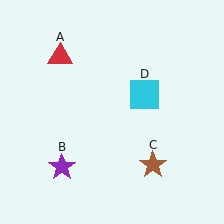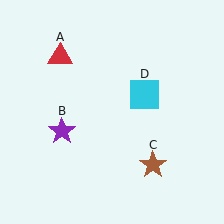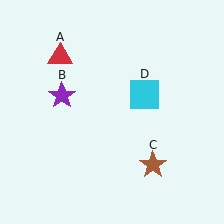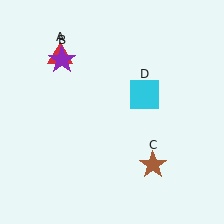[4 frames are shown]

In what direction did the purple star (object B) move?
The purple star (object B) moved up.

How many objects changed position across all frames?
1 object changed position: purple star (object B).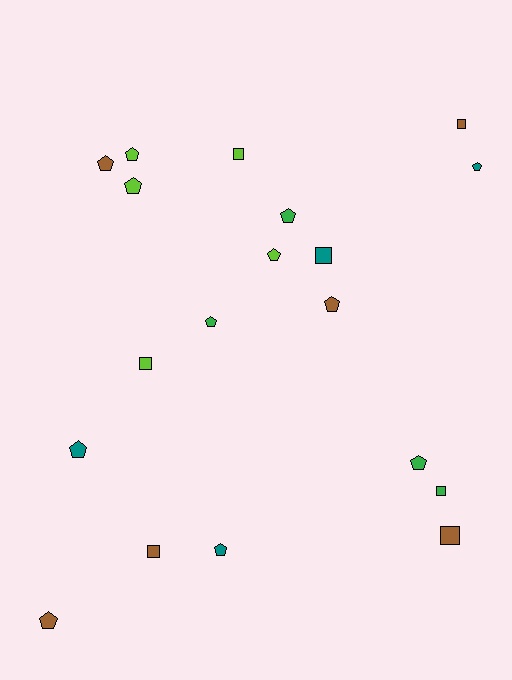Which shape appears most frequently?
Pentagon, with 12 objects.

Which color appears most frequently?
Brown, with 6 objects.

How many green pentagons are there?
There are 3 green pentagons.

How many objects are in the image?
There are 19 objects.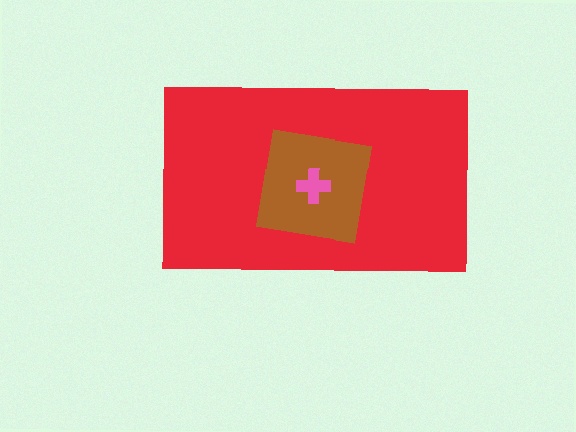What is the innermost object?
The pink cross.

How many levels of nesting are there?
3.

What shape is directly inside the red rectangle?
The brown square.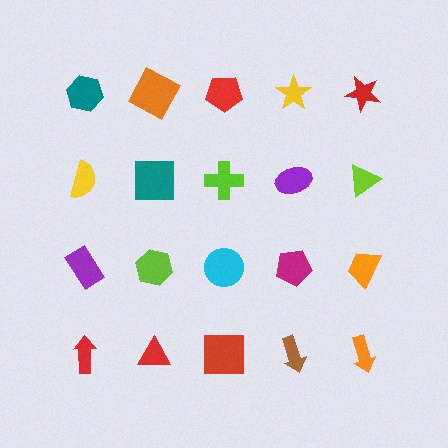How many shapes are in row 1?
5 shapes.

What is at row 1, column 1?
A teal hexagon.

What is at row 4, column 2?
A red triangle.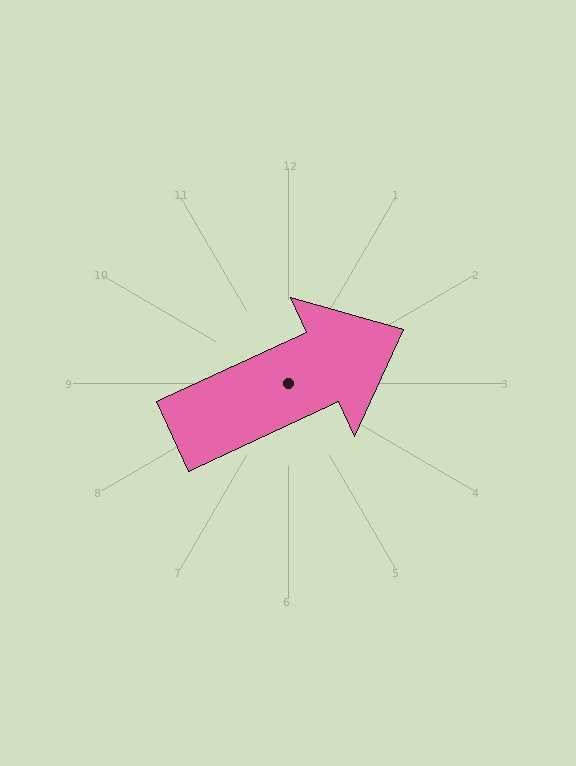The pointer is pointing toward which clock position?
Roughly 2 o'clock.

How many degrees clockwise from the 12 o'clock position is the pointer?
Approximately 65 degrees.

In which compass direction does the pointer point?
Northeast.